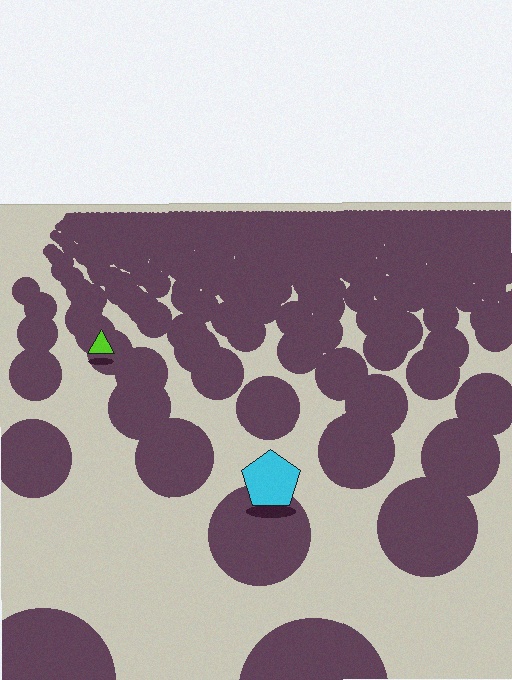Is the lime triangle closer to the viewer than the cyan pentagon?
No. The cyan pentagon is closer — you can tell from the texture gradient: the ground texture is coarser near it.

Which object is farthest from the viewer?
The lime triangle is farthest from the viewer. It appears smaller and the ground texture around it is denser.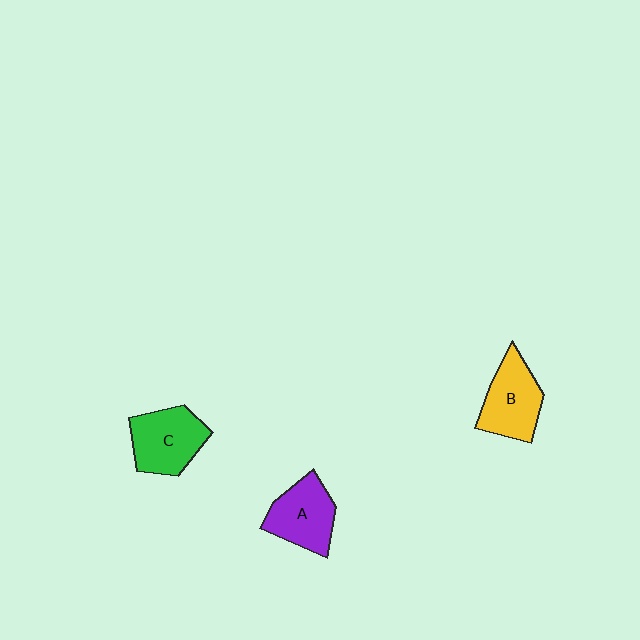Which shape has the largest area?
Shape C (green).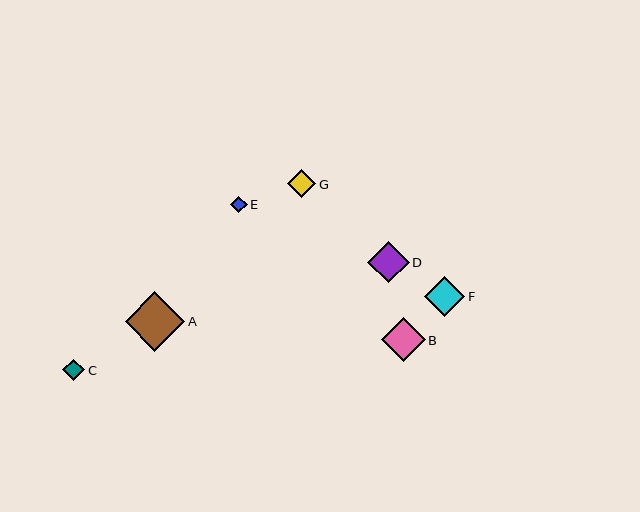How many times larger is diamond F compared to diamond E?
Diamond F is approximately 2.4 times the size of diamond E.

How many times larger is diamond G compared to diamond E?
Diamond G is approximately 1.7 times the size of diamond E.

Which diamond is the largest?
Diamond A is the largest with a size of approximately 59 pixels.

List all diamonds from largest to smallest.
From largest to smallest: A, B, D, F, G, C, E.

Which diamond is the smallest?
Diamond E is the smallest with a size of approximately 17 pixels.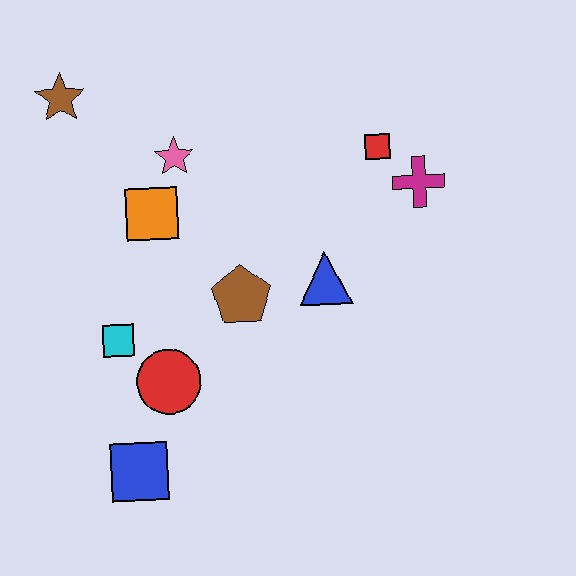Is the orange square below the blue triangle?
No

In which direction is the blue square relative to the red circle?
The blue square is below the red circle.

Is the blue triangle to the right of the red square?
No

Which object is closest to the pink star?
The orange square is closest to the pink star.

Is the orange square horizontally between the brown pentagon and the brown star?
Yes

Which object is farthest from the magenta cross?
The blue square is farthest from the magenta cross.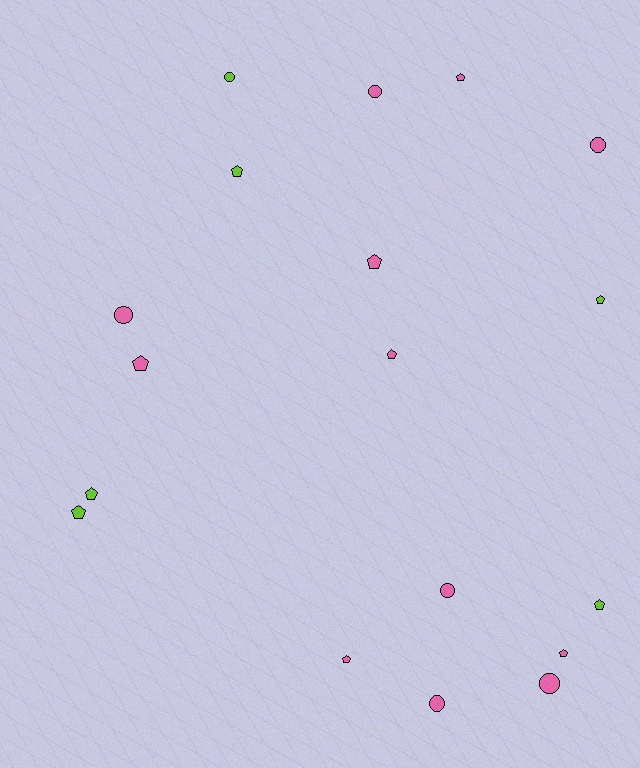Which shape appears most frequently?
Pentagon, with 11 objects.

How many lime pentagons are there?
There are 5 lime pentagons.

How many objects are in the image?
There are 18 objects.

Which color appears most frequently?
Pink, with 12 objects.